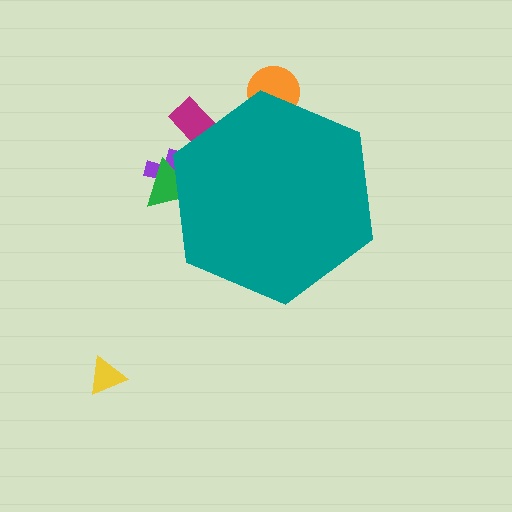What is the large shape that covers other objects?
A teal hexagon.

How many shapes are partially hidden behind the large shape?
4 shapes are partially hidden.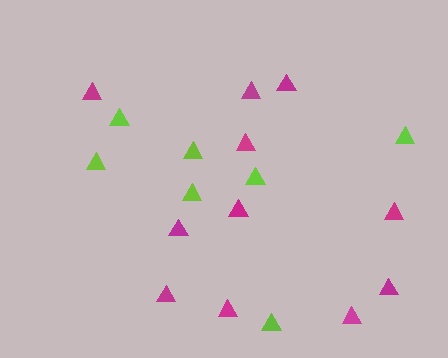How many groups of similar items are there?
There are 2 groups: one group of magenta triangles (11) and one group of lime triangles (7).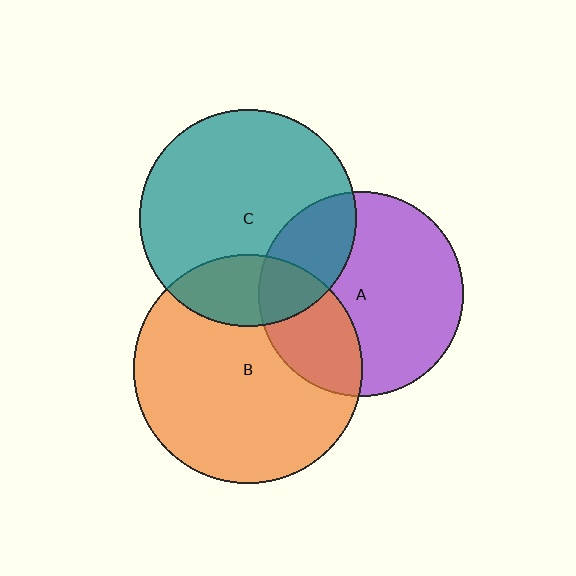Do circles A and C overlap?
Yes.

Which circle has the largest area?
Circle B (orange).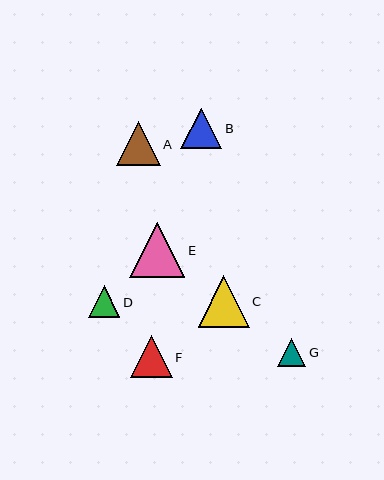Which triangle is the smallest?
Triangle G is the smallest with a size of approximately 28 pixels.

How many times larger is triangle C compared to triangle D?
Triangle C is approximately 1.6 times the size of triangle D.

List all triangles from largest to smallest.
From largest to smallest: E, C, A, F, B, D, G.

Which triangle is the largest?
Triangle E is the largest with a size of approximately 55 pixels.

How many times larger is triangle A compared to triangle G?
Triangle A is approximately 1.5 times the size of triangle G.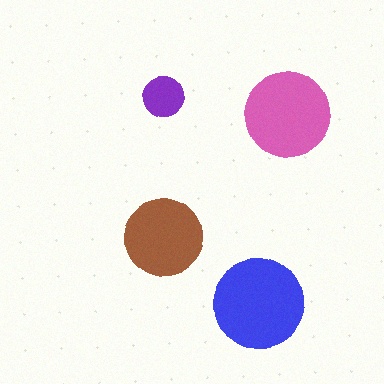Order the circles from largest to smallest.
the blue one, the pink one, the brown one, the purple one.